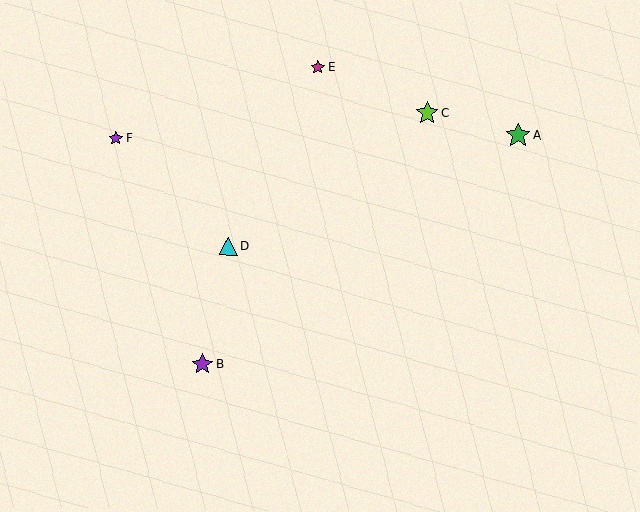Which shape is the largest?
The green star (labeled A) is the largest.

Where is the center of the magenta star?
The center of the magenta star is at (318, 67).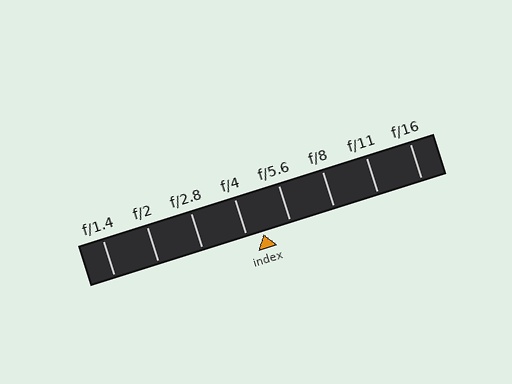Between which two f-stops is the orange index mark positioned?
The index mark is between f/4 and f/5.6.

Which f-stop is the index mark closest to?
The index mark is closest to f/4.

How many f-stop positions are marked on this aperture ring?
There are 8 f-stop positions marked.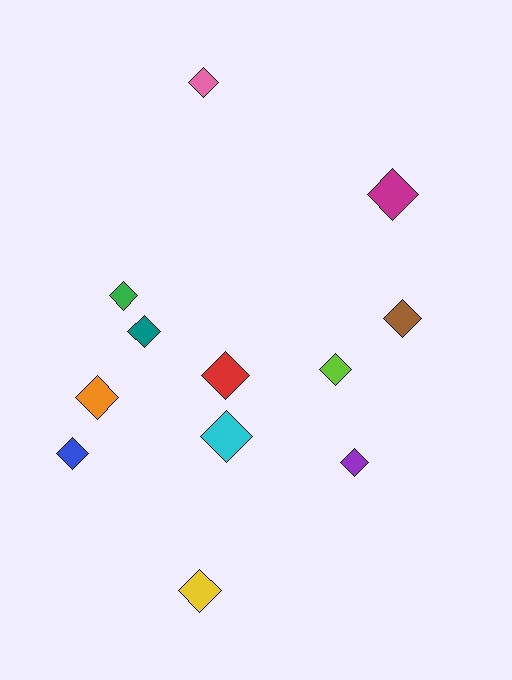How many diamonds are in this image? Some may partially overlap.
There are 12 diamonds.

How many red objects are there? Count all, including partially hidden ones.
There is 1 red object.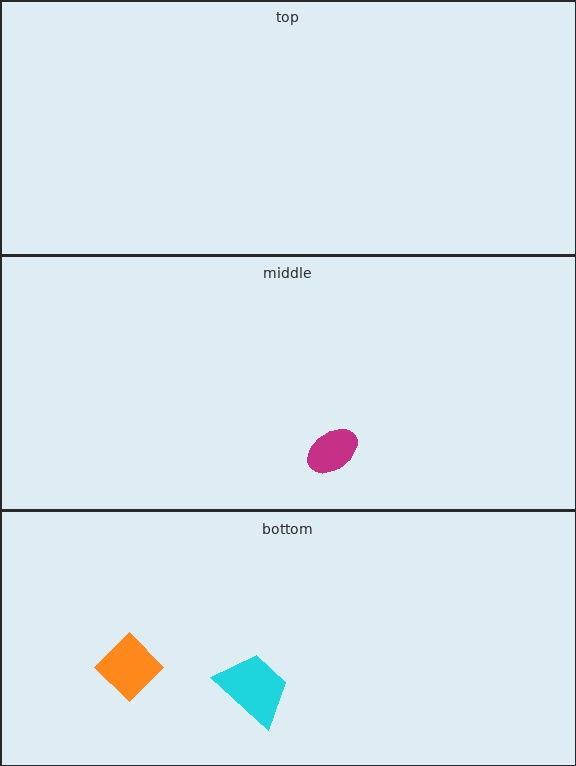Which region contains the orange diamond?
The bottom region.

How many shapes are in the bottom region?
2.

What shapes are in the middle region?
The magenta ellipse.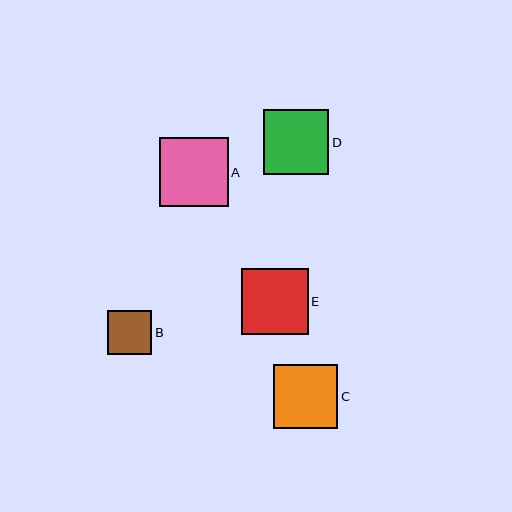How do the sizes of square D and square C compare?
Square D and square C are approximately the same size.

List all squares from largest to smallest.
From largest to smallest: A, E, D, C, B.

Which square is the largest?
Square A is the largest with a size of approximately 69 pixels.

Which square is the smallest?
Square B is the smallest with a size of approximately 44 pixels.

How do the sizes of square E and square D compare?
Square E and square D are approximately the same size.